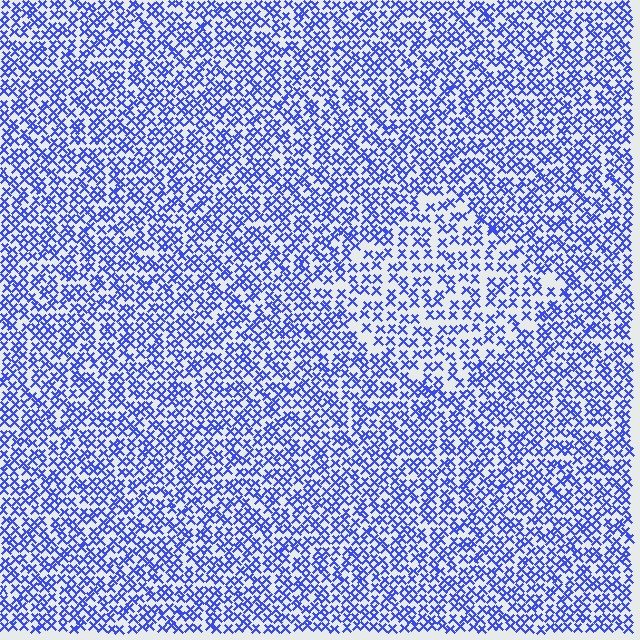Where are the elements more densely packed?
The elements are more densely packed outside the diamond boundary.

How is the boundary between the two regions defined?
The boundary is defined by a change in element density (approximately 1.6x ratio). All elements are the same color, size, and shape.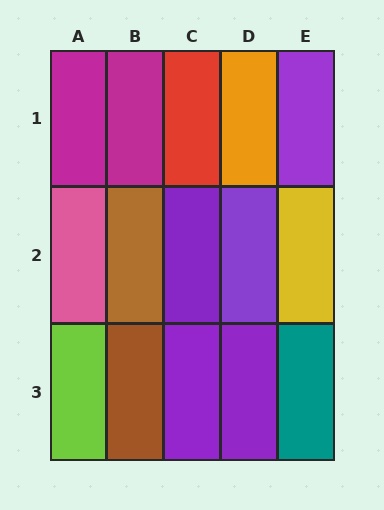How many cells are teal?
1 cell is teal.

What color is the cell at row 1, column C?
Red.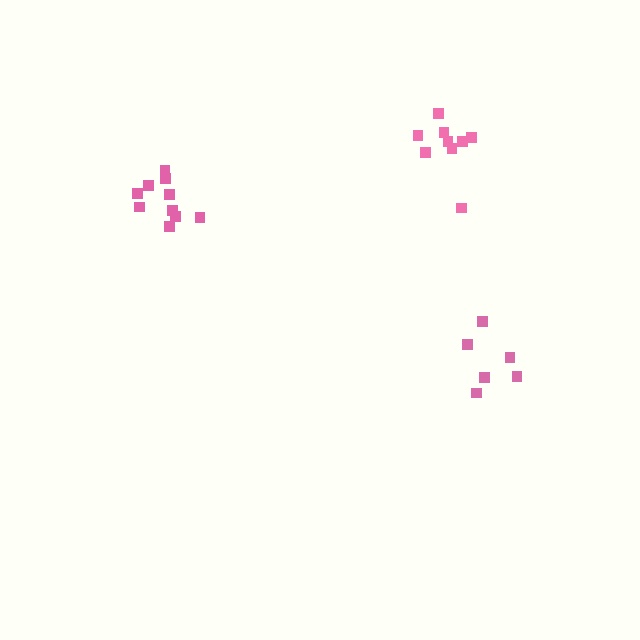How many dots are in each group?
Group 1: 9 dots, Group 2: 10 dots, Group 3: 6 dots (25 total).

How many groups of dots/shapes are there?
There are 3 groups.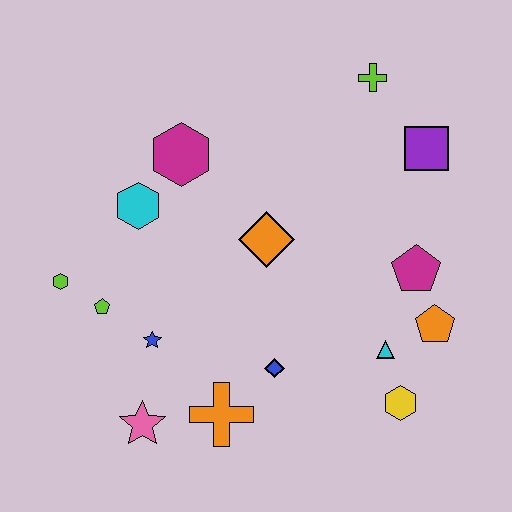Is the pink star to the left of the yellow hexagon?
Yes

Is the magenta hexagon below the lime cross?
Yes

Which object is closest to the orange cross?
The blue diamond is closest to the orange cross.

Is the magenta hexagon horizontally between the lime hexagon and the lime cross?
Yes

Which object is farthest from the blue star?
The lime cross is farthest from the blue star.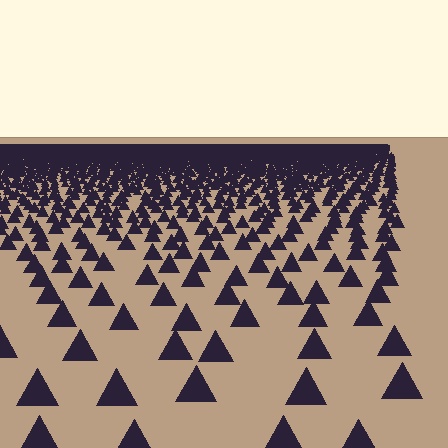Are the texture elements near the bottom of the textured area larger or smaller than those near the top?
Larger. Near the bottom, elements are closer to the viewer and appear at a bigger on-screen size.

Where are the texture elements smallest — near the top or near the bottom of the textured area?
Near the top.